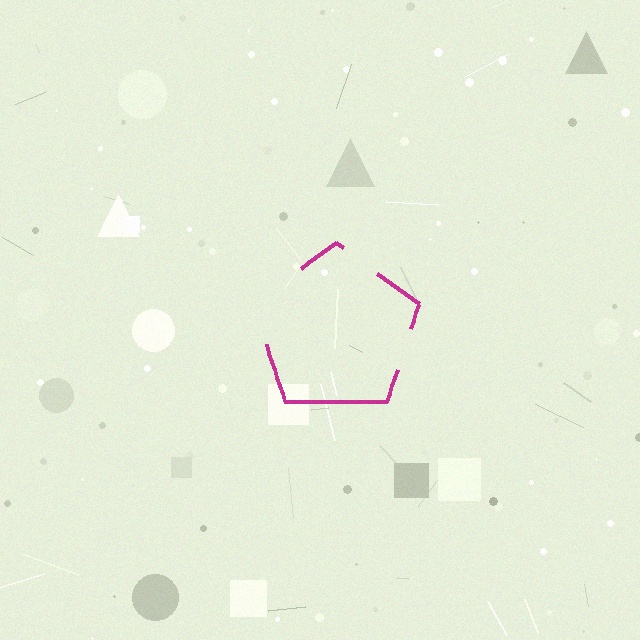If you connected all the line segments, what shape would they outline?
They would outline a pentagon.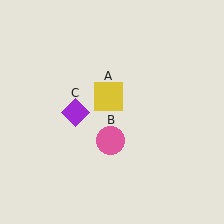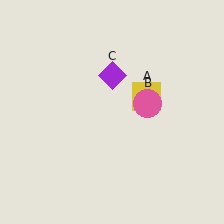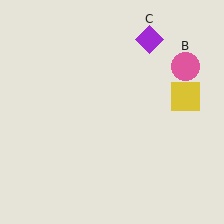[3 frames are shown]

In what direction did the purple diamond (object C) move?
The purple diamond (object C) moved up and to the right.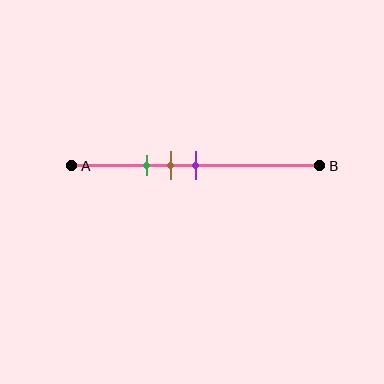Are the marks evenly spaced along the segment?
Yes, the marks are approximately evenly spaced.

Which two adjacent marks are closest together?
The brown and purple marks are the closest adjacent pair.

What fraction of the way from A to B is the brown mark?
The brown mark is approximately 40% (0.4) of the way from A to B.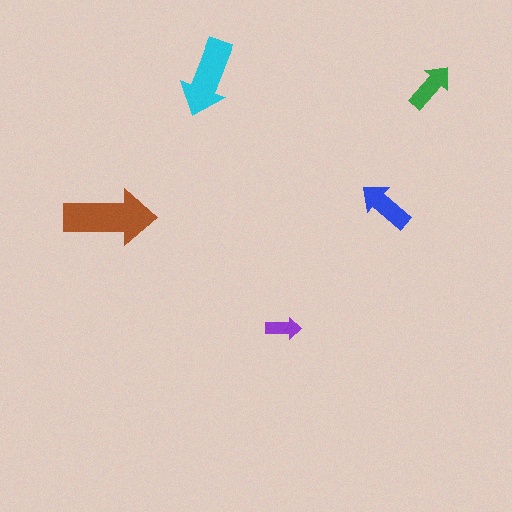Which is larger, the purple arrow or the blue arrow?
The blue one.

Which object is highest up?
The cyan arrow is topmost.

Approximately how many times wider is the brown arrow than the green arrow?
About 2 times wider.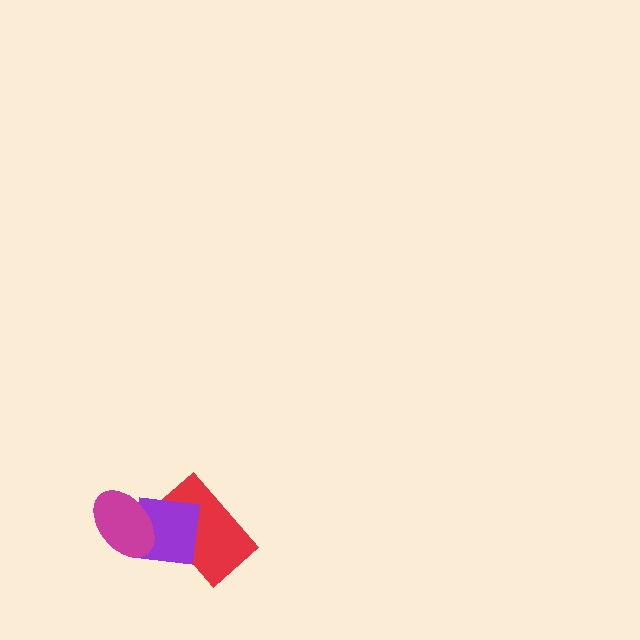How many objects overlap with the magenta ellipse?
1 object overlaps with the magenta ellipse.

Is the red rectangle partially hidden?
Yes, it is partially covered by another shape.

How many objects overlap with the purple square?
2 objects overlap with the purple square.